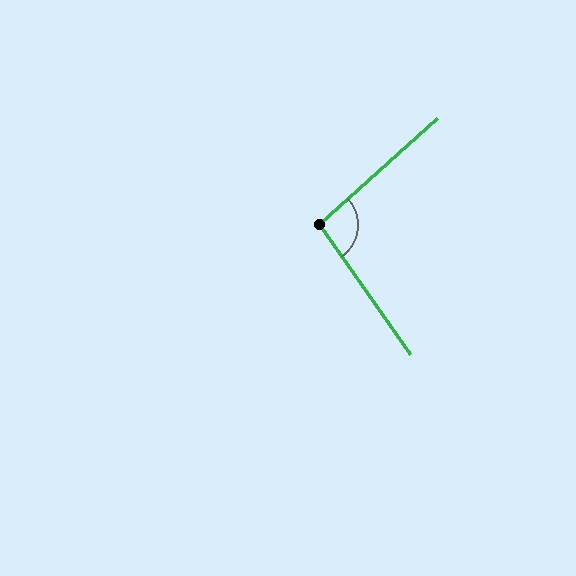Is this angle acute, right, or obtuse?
It is obtuse.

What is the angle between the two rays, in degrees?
Approximately 97 degrees.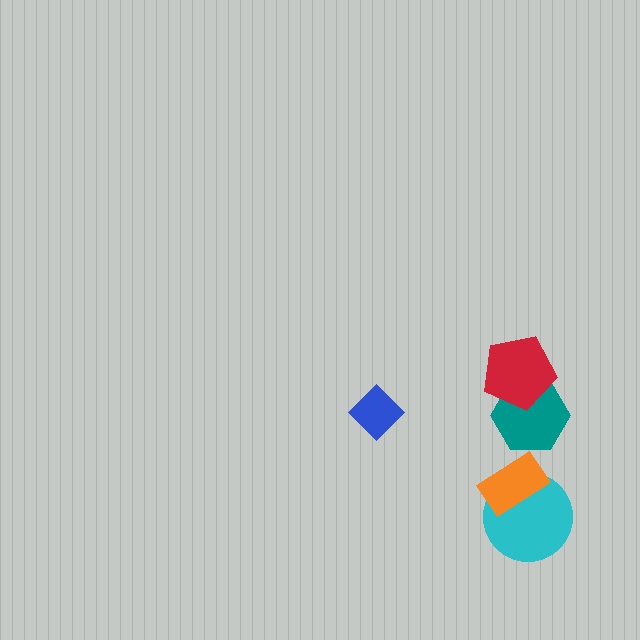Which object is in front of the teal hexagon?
The red pentagon is in front of the teal hexagon.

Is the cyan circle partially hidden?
Yes, it is partially covered by another shape.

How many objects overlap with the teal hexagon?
1 object overlaps with the teal hexagon.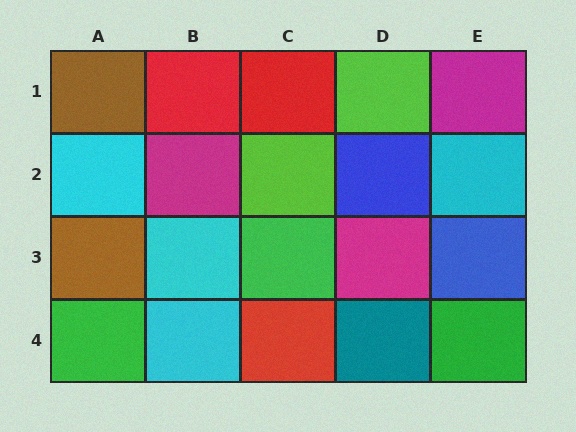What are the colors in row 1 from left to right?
Brown, red, red, lime, magenta.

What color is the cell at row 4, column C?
Red.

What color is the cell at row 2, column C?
Lime.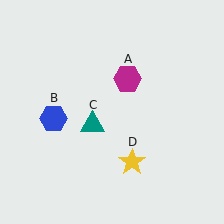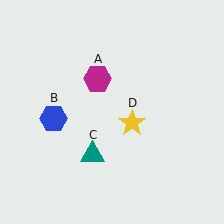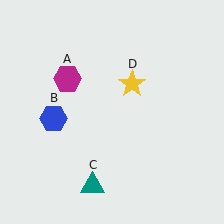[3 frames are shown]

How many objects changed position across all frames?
3 objects changed position: magenta hexagon (object A), teal triangle (object C), yellow star (object D).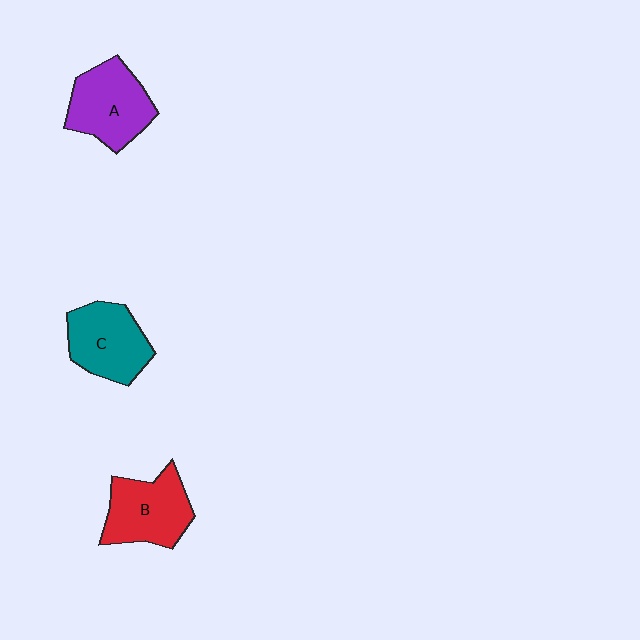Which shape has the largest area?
Shape A (purple).